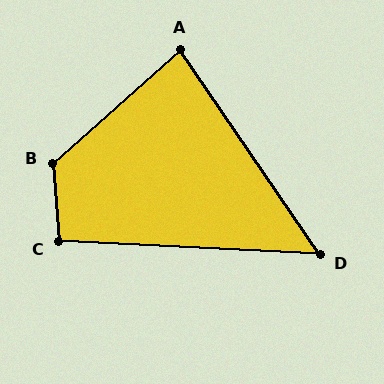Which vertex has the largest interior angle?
B, at approximately 127 degrees.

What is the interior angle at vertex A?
Approximately 83 degrees (acute).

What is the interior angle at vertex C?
Approximately 97 degrees (obtuse).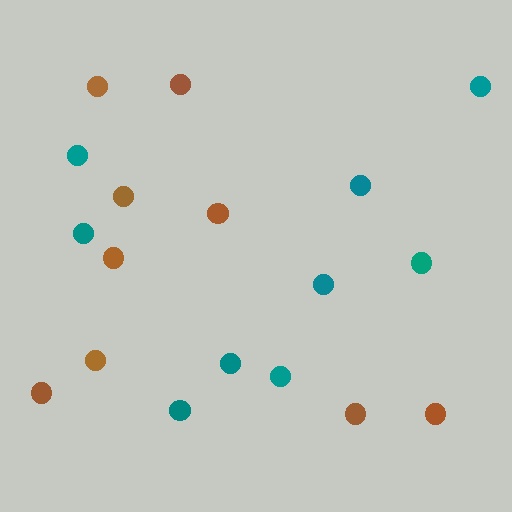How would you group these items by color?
There are 2 groups: one group of teal circles (9) and one group of brown circles (9).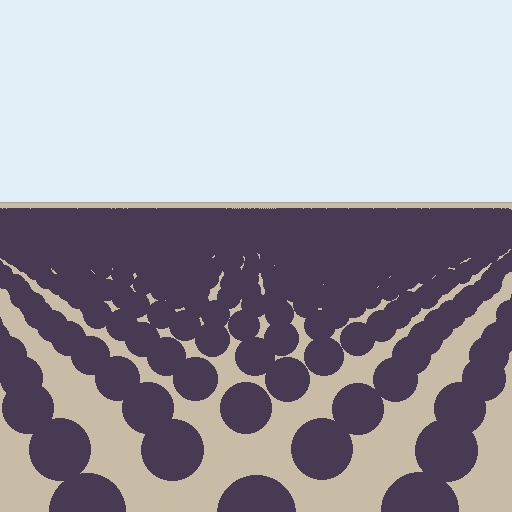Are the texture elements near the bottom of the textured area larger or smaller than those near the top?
Larger. Near the bottom, elements are closer to the viewer and appear at a bigger on-screen size.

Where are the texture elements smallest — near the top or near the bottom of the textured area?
Near the top.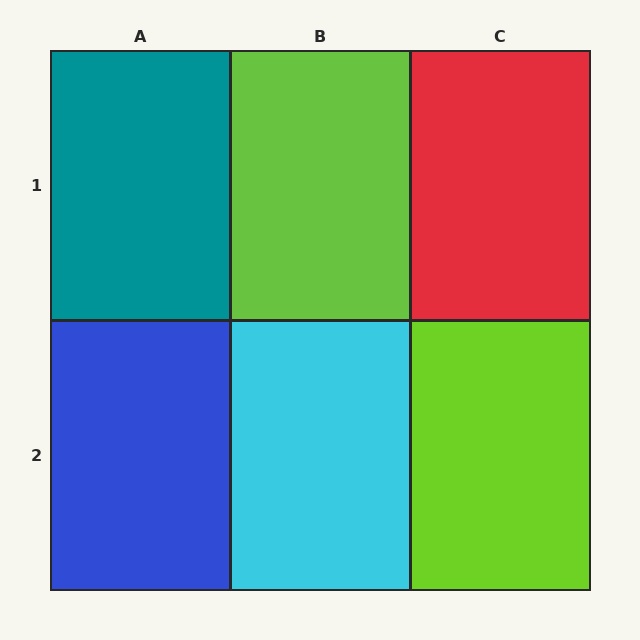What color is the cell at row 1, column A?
Teal.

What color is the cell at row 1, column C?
Red.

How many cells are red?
1 cell is red.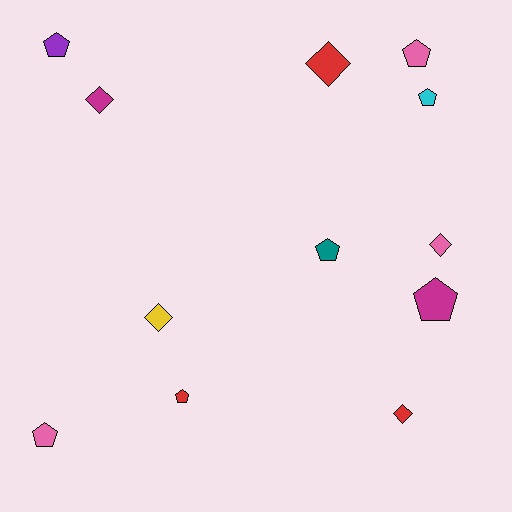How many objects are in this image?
There are 12 objects.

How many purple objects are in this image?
There is 1 purple object.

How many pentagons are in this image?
There are 7 pentagons.